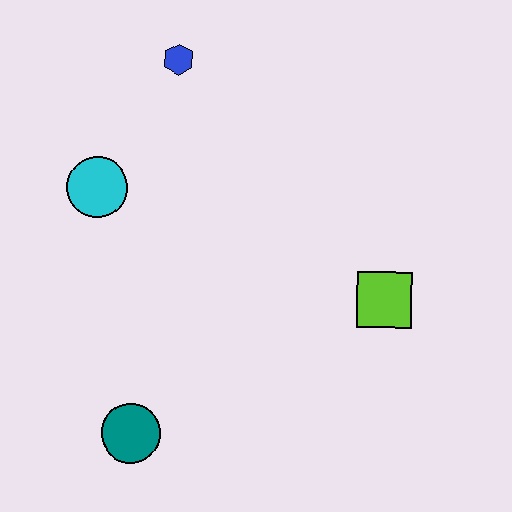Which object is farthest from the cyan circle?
The lime square is farthest from the cyan circle.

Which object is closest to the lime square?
The teal circle is closest to the lime square.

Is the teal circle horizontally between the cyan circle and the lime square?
Yes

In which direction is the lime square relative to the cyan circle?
The lime square is to the right of the cyan circle.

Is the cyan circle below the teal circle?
No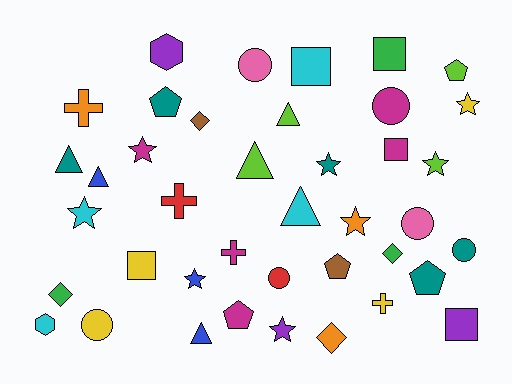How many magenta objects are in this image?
There are 5 magenta objects.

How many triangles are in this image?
There are 6 triangles.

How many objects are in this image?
There are 40 objects.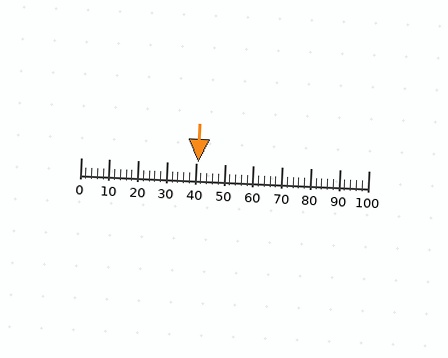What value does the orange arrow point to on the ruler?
The orange arrow points to approximately 41.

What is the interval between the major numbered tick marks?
The major tick marks are spaced 10 units apart.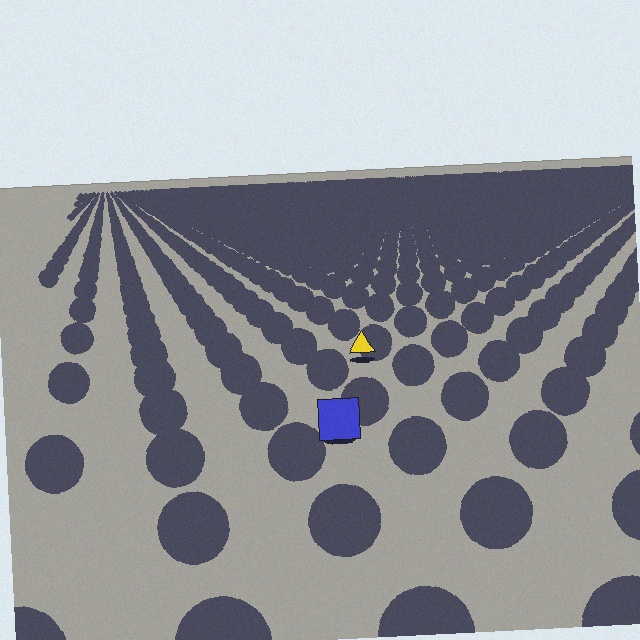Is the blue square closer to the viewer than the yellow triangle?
Yes. The blue square is closer — you can tell from the texture gradient: the ground texture is coarser near it.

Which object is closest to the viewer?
The blue square is closest. The texture marks near it are larger and more spread out.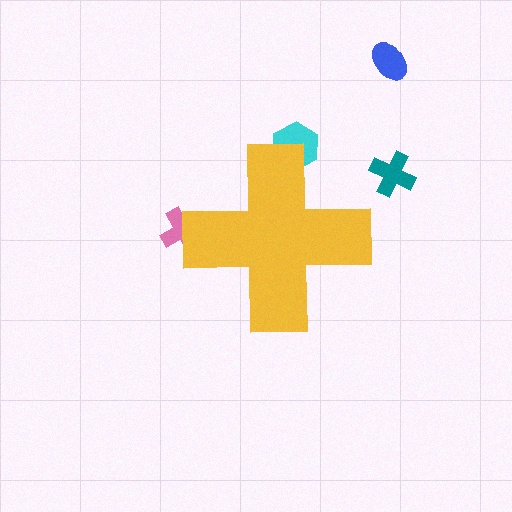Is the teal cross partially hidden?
No, the teal cross is fully visible.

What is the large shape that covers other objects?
A yellow cross.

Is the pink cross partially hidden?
Yes, the pink cross is partially hidden behind the yellow cross.